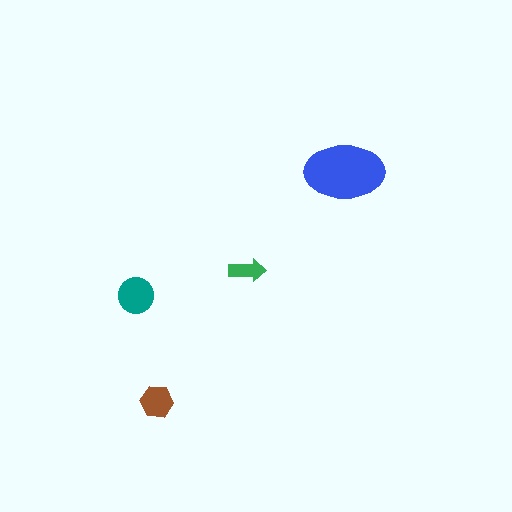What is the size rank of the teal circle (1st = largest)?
2nd.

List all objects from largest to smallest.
The blue ellipse, the teal circle, the brown hexagon, the green arrow.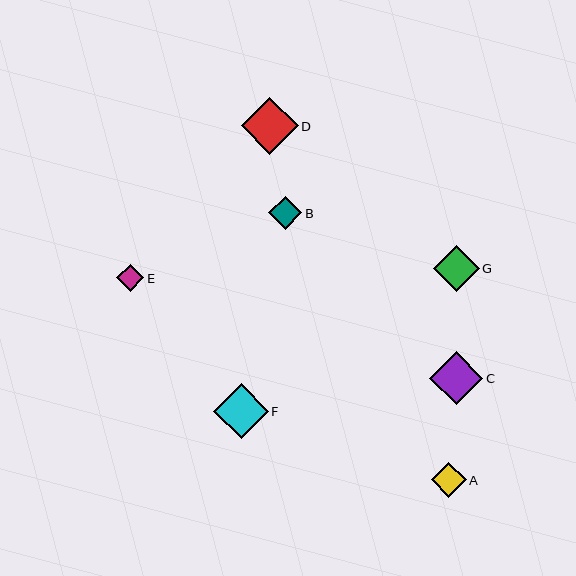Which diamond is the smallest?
Diamond E is the smallest with a size of approximately 27 pixels.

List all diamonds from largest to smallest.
From largest to smallest: D, F, C, G, A, B, E.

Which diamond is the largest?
Diamond D is the largest with a size of approximately 57 pixels.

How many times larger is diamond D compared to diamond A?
Diamond D is approximately 1.6 times the size of diamond A.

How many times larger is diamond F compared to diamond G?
Diamond F is approximately 1.2 times the size of diamond G.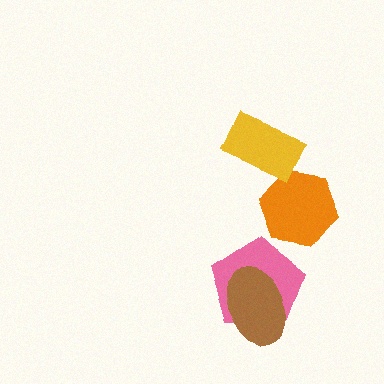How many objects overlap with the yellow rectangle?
0 objects overlap with the yellow rectangle.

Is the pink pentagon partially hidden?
Yes, it is partially covered by another shape.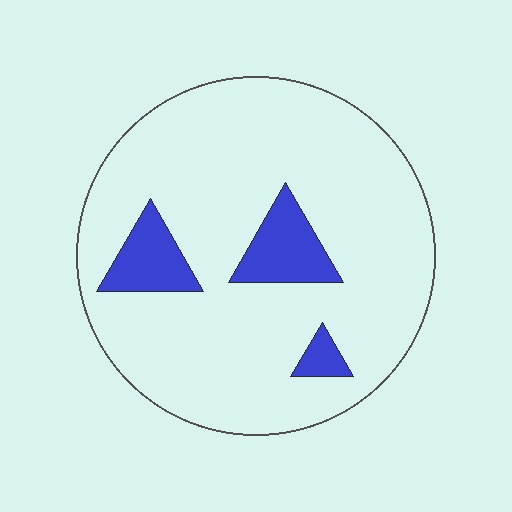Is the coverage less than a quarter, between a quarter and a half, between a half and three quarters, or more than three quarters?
Less than a quarter.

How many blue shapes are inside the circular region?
3.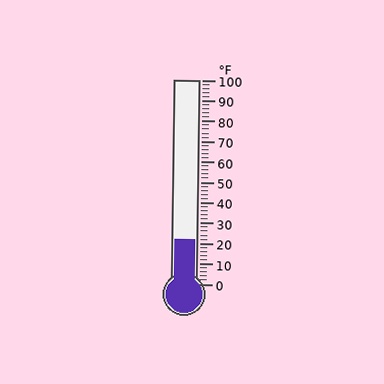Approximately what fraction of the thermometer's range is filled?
The thermometer is filled to approximately 20% of its range.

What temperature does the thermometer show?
The thermometer shows approximately 22°F.